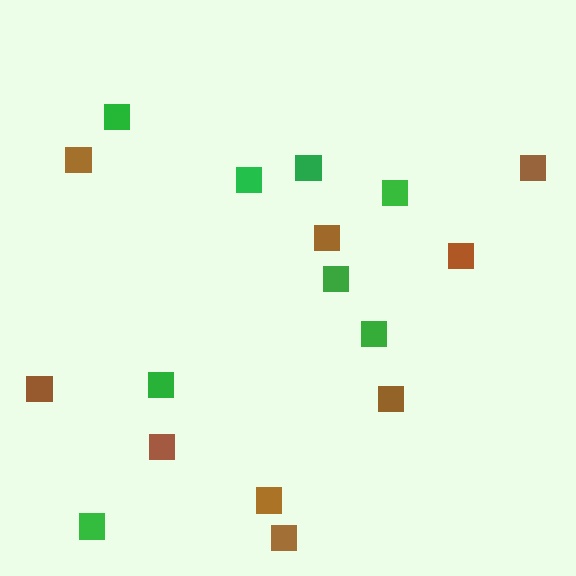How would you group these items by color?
There are 2 groups: one group of brown squares (9) and one group of green squares (8).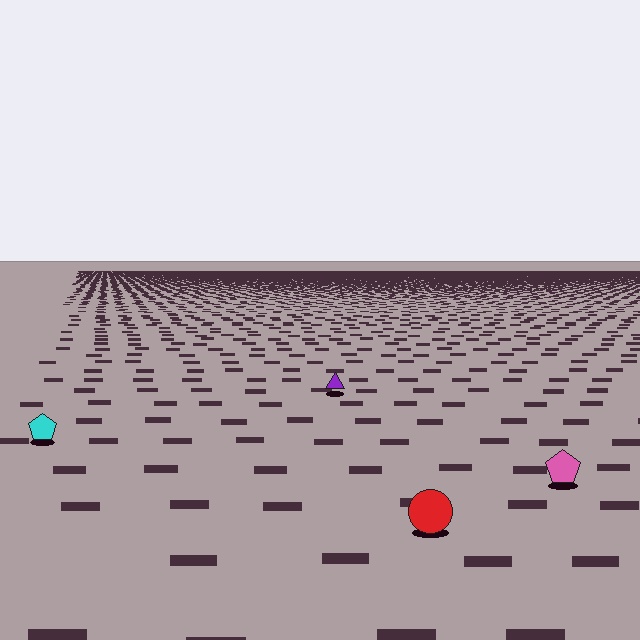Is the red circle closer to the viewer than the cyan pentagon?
Yes. The red circle is closer — you can tell from the texture gradient: the ground texture is coarser near it.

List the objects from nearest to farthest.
From nearest to farthest: the red circle, the pink pentagon, the cyan pentagon, the purple triangle.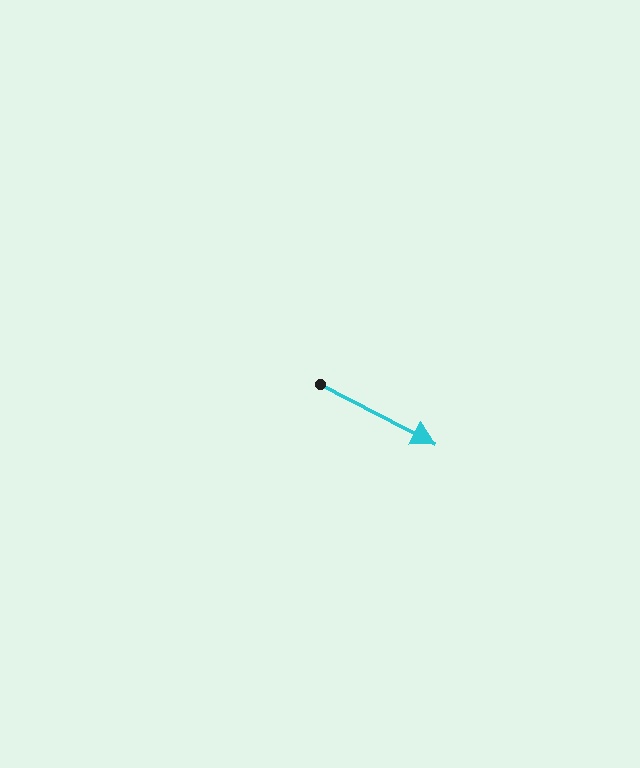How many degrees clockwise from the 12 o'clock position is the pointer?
Approximately 117 degrees.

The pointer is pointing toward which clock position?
Roughly 4 o'clock.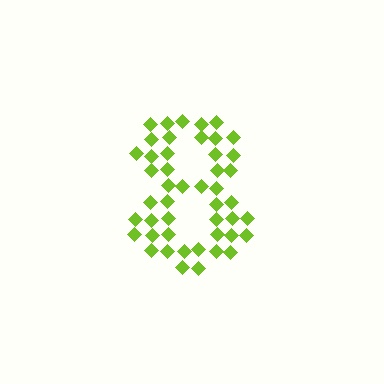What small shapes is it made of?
It is made of small diamonds.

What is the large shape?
The large shape is the digit 8.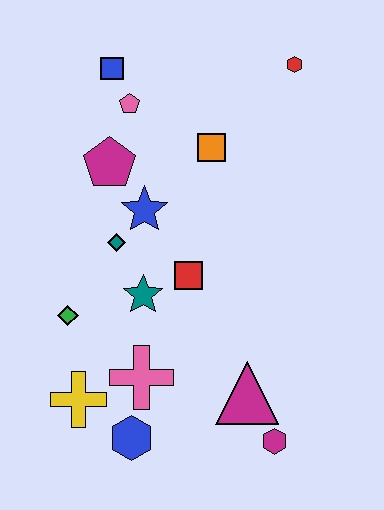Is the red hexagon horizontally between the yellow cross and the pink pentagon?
No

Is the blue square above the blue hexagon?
Yes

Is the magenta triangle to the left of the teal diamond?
No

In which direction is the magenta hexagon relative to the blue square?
The magenta hexagon is below the blue square.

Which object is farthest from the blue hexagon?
The red hexagon is farthest from the blue hexagon.